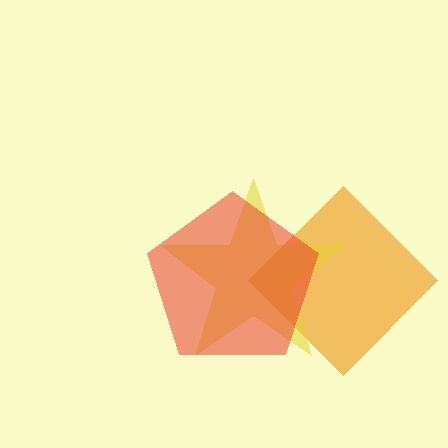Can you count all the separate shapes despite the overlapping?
Yes, there are 3 separate shapes.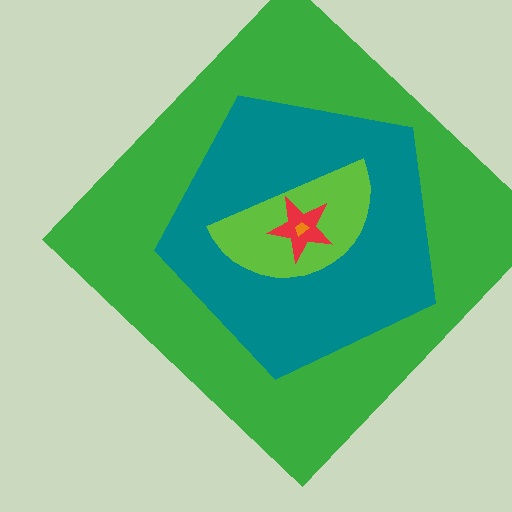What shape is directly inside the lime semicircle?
The red star.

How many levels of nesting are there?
5.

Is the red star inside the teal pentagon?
Yes.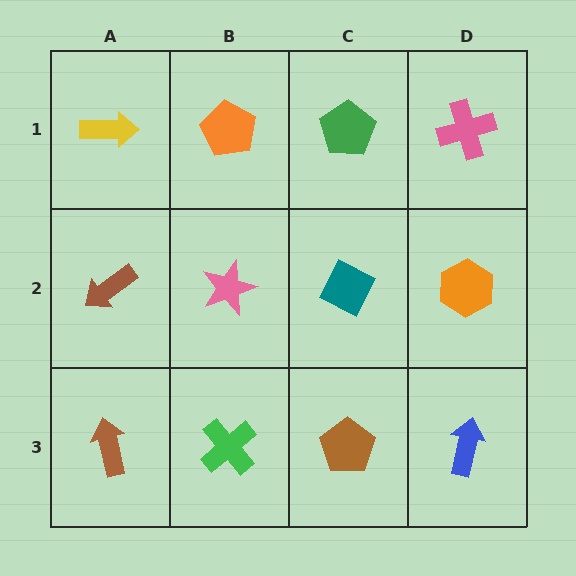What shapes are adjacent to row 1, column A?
A brown arrow (row 2, column A), an orange pentagon (row 1, column B).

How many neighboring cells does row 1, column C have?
3.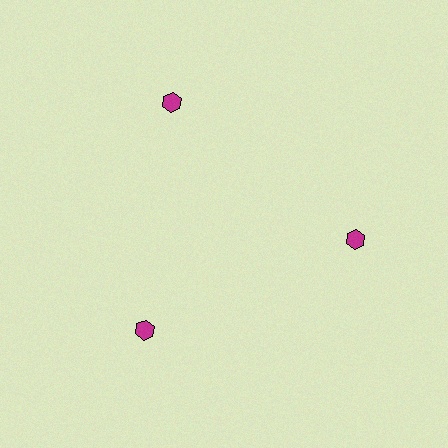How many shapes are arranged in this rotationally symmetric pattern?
There are 3 shapes, arranged in 3 groups of 1.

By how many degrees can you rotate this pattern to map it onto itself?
The pattern maps onto itself every 120 degrees of rotation.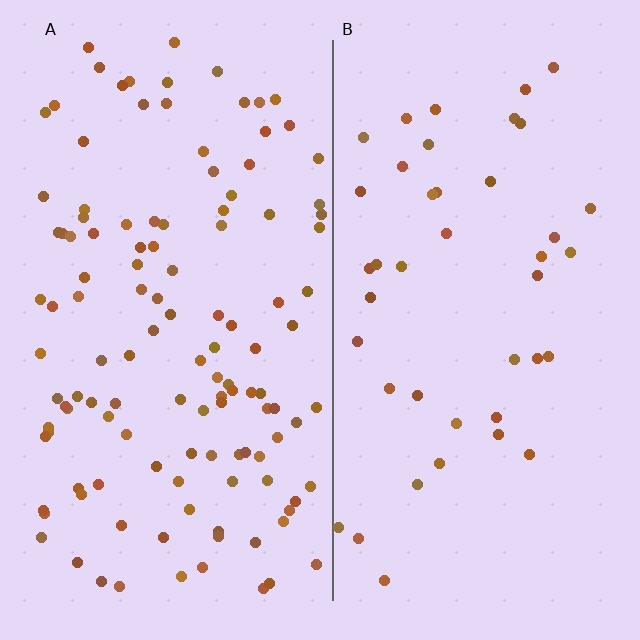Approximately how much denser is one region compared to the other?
Approximately 2.9× — region A over region B.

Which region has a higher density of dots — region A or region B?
A (the left).